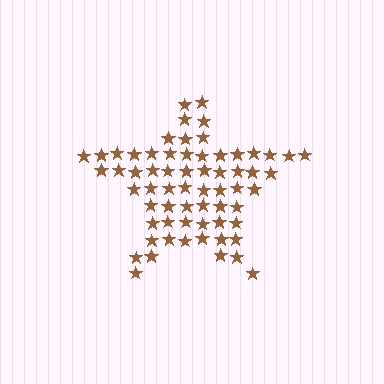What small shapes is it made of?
It is made of small stars.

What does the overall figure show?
The overall figure shows a star.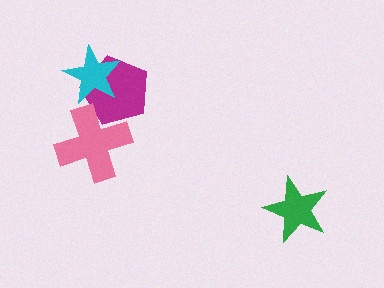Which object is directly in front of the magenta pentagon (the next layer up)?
The cyan star is directly in front of the magenta pentagon.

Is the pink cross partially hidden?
No, no other shape covers it.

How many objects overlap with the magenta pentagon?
2 objects overlap with the magenta pentagon.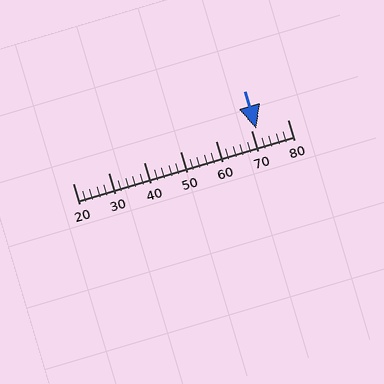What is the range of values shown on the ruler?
The ruler shows values from 20 to 80.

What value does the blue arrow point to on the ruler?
The blue arrow points to approximately 71.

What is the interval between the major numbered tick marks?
The major tick marks are spaced 10 units apart.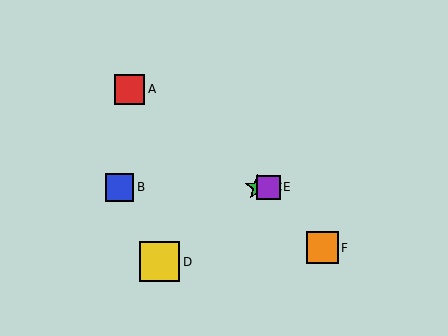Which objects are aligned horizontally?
Objects B, C, E are aligned horizontally.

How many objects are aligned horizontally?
3 objects (B, C, E) are aligned horizontally.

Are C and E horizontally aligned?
Yes, both are at y≈187.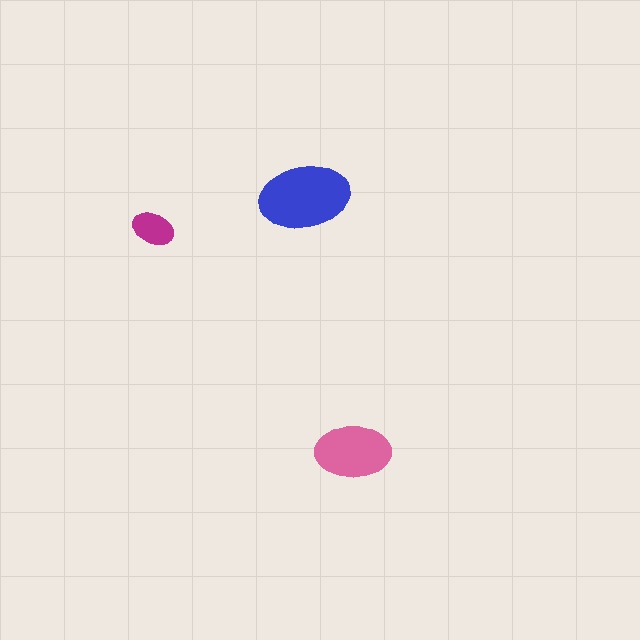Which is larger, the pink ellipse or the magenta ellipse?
The pink one.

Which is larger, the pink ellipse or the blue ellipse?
The blue one.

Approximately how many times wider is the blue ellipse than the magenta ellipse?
About 2 times wider.